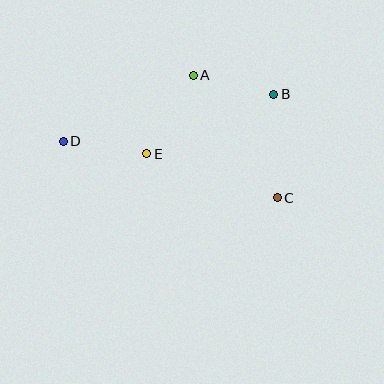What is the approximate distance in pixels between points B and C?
The distance between B and C is approximately 104 pixels.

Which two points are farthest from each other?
Points C and D are farthest from each other.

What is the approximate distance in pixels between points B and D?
The distance between B and D is approximately 216 pixels.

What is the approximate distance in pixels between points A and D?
The distance between A and D is approximately 146 pixels.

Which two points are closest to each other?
Points A and B are closest to each other.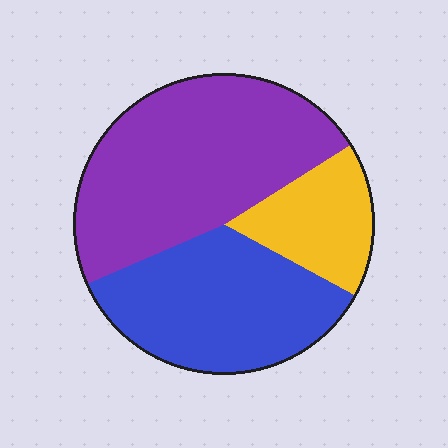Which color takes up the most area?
Purple, at roughly 50%.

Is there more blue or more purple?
Purple.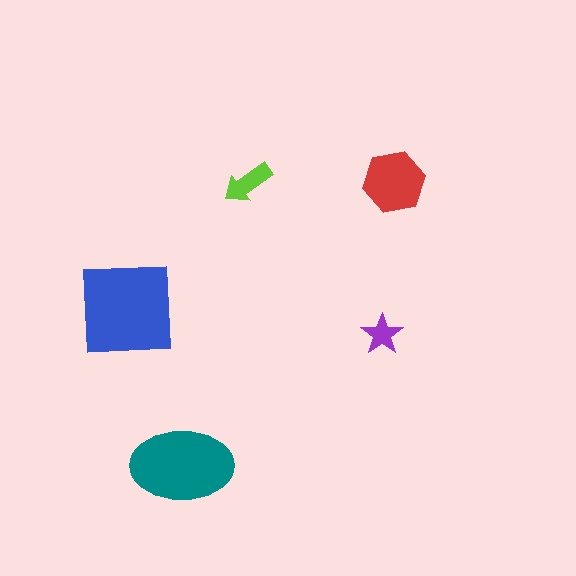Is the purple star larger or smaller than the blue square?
Smaller.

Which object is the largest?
The blue square.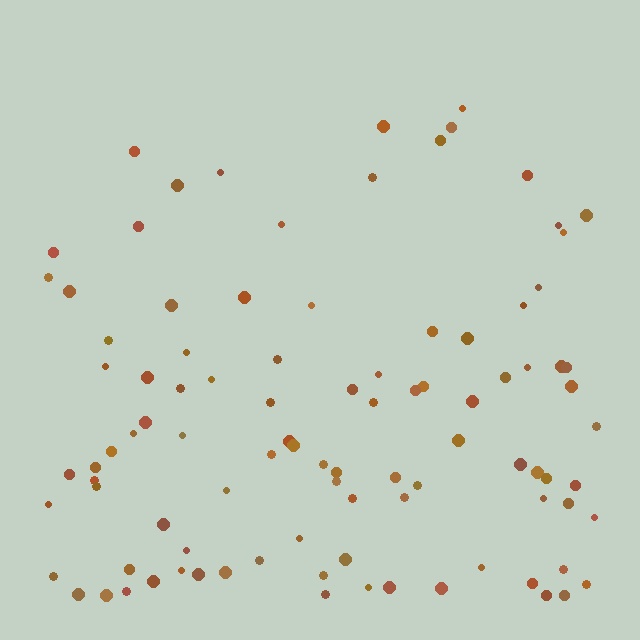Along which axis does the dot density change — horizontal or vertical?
Vertical.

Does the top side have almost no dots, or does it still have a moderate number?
Still a moderate number, just noticeably fewer than the bottom.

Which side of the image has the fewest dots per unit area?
The top.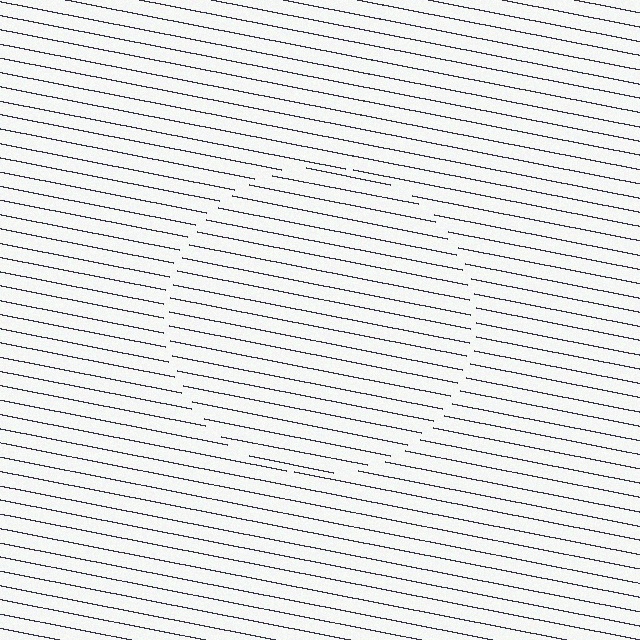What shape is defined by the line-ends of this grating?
An illusory circle. The interior of the shape contains the same grating, shifted by half a period — the contour is defined by the phase discontinuity where line-ends from the inner and outer gratings abut.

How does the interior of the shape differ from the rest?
The interior of the shape contains the same grating, shifted by half a period — the contour is defined by the phase discontinuity where line-ends from the inner and outer gratings abut.